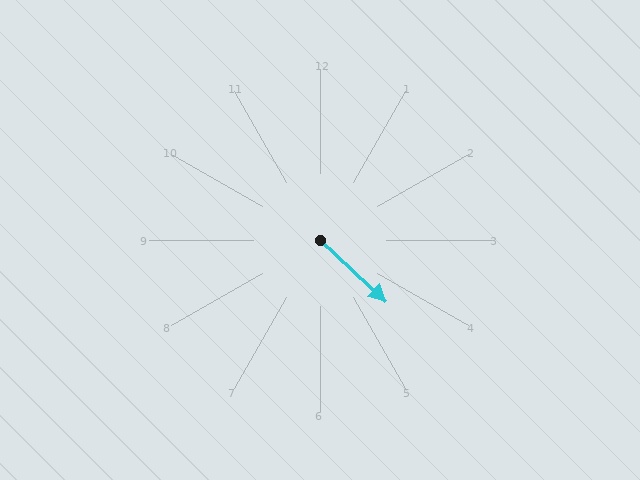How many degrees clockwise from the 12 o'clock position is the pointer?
Approximately 133 degrees.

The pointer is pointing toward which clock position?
Roughly 4 o'clock.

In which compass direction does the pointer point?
Southeast.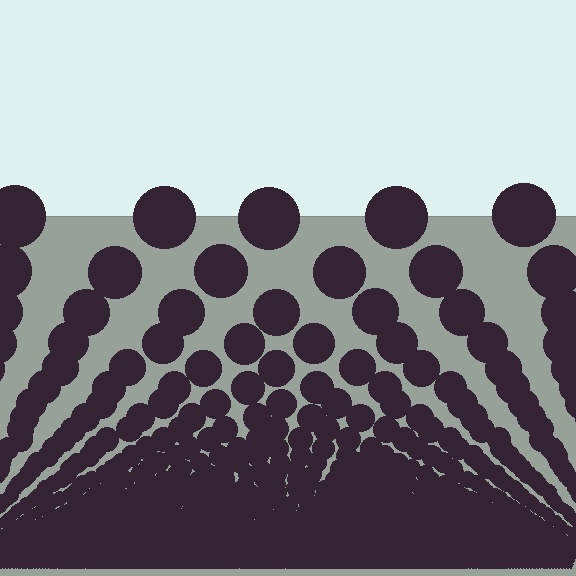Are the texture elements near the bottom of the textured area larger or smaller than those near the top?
Smaller. The gradient is inverted — elements near the bottom are smaller and denser.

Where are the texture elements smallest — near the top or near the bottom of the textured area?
Near the bottom.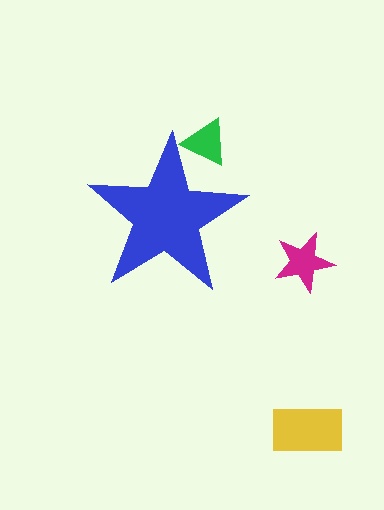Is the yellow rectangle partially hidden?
No, the yellow rectangle is fully visible.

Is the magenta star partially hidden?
No, the magenta star is fully visible.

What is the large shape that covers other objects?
A blue star.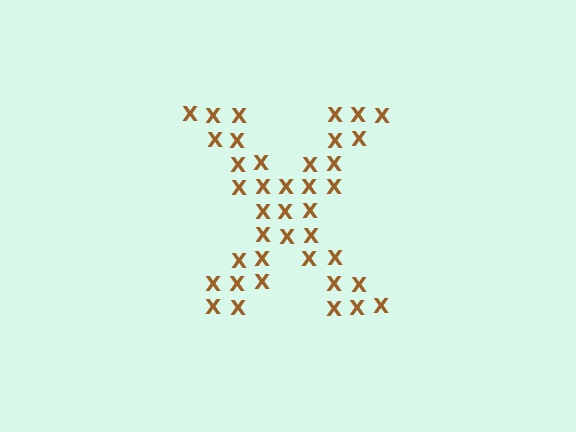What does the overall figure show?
The overall figure shows the letter X.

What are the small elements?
The small elements are letter X's.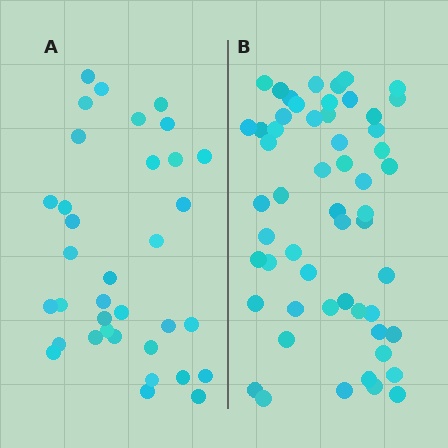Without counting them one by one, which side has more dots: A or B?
Region B (the right region) has more dots.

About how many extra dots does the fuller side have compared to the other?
Region B has approximately 20 more dots than region A.